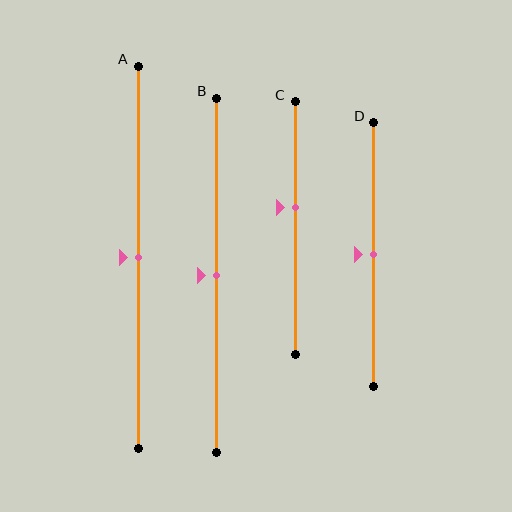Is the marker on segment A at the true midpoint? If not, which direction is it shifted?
Yes, the marker on segment A is at the true midpoint.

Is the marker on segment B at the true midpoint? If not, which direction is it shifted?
Yes, the marker on segment B is at the true midpoint.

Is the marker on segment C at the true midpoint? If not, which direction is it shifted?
No, the marker on segment C is shifted upward by about 8% of the segment length.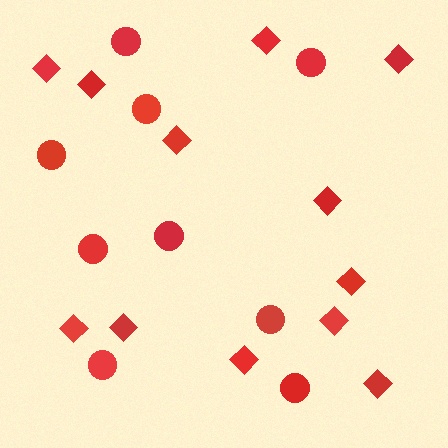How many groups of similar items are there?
There are 2 groups: one group of circles (9) and one group of diamonds (12).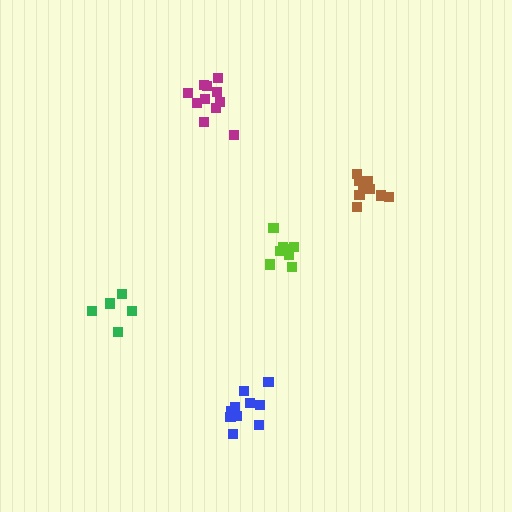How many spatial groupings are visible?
There are 5 spatial groupings.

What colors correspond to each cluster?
The clusters are colored: lime, brown, blue, green, magenta.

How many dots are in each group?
Group 1: 8 dots, Group 2: 9 dots, Group 3: 11 dots, Group 4: 6 dots, Group 5: 11 dots (45 total).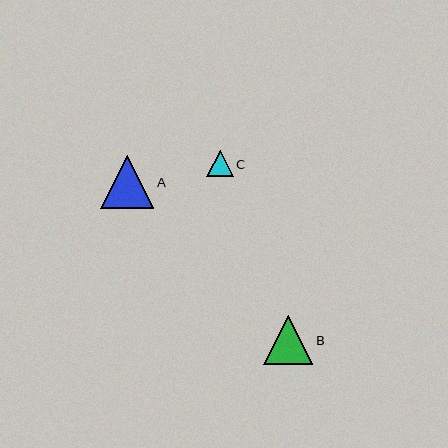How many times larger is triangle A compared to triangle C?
Triangle A is approximately 2.0 times the size of triangle C.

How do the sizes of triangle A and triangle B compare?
Triangle A and triangle B are approximately the same size.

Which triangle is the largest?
Triangle A is the largest with a size of approximately 53 pixels.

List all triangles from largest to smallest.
From largest to smallest: A, B, C.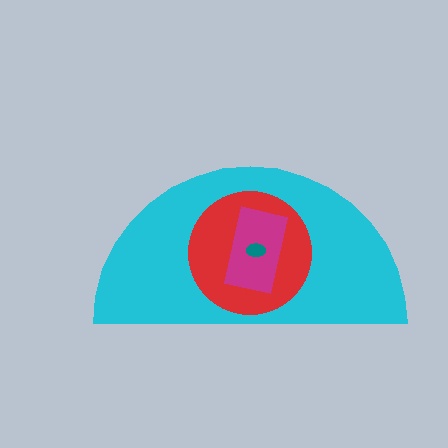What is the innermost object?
The teal ellipse.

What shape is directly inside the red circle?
The magenta rectangle.